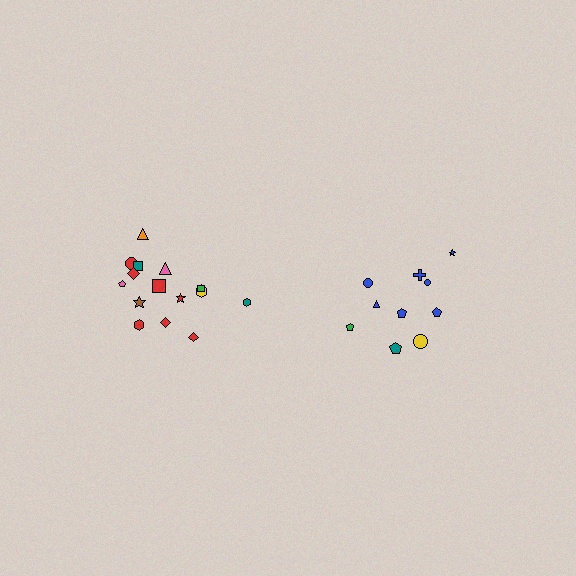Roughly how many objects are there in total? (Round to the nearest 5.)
Roughly 25 objects in total.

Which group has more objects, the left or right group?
The left group.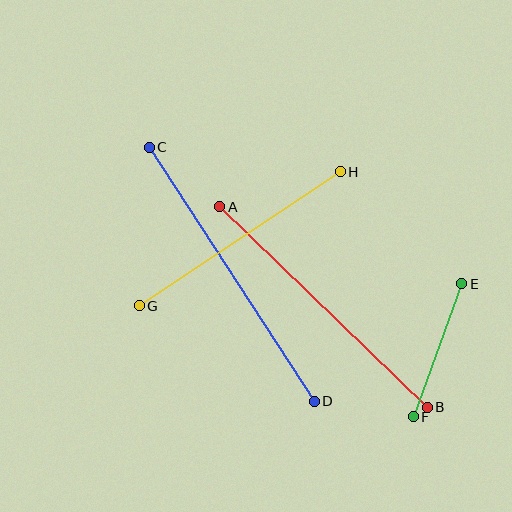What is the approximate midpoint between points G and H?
The midpoint is at approximately (240, 239) pixels.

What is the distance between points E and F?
The distance is approximately 142 pixels.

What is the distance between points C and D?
The distance is approximately 303 pixels.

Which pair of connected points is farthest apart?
Points C and D are farthest apart.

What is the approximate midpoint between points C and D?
The midpoint is at approximately (232, 274) pixels.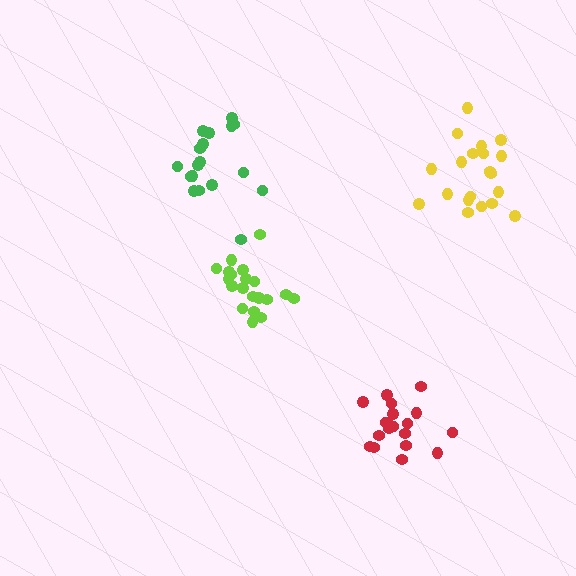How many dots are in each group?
Group 1: 20 dots, Group 2: 18 dots, Group 3: 21 dots, Group 4: 19 dots (78 total).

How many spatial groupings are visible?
There are 4 spatial groupings.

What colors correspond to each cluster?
The clusters are colored: yellow, green, lime, red.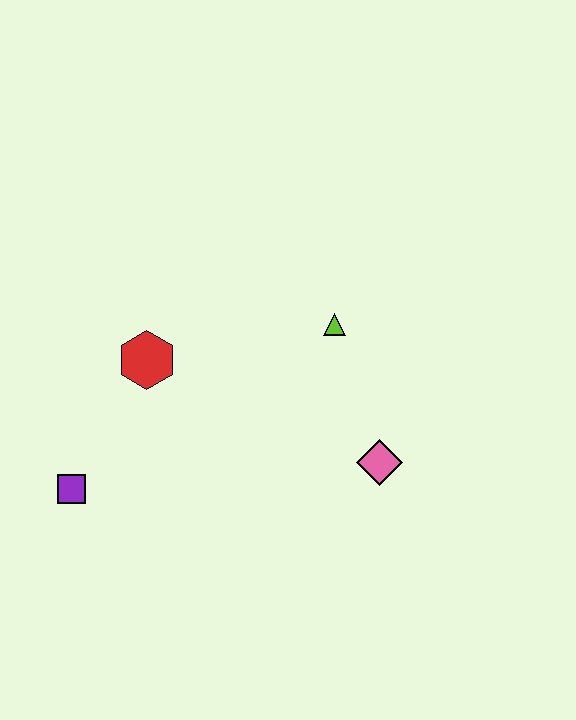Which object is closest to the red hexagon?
The purple square is closest to the red hexagon.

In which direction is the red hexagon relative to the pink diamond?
The red hexagon is to the left of the pink diamond.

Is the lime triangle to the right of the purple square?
Yes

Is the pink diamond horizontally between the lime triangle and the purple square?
No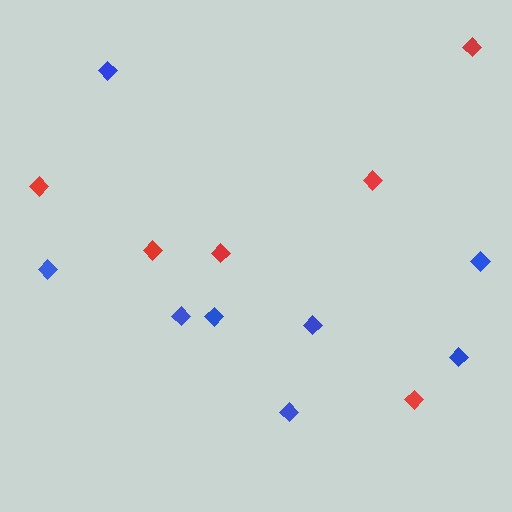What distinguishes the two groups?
There are 2 groups: one group of blue diamonds (8) and one group of red diamonds (6).